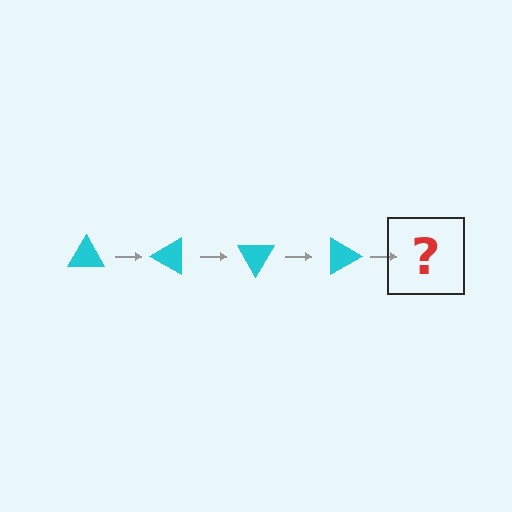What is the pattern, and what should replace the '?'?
The pattern is that the triangle rotates 30 degrees each step. The '?' should be a cyan triangle rotated 120 degrees.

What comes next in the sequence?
The next element should be a cyan triangle rotated 120 degrees.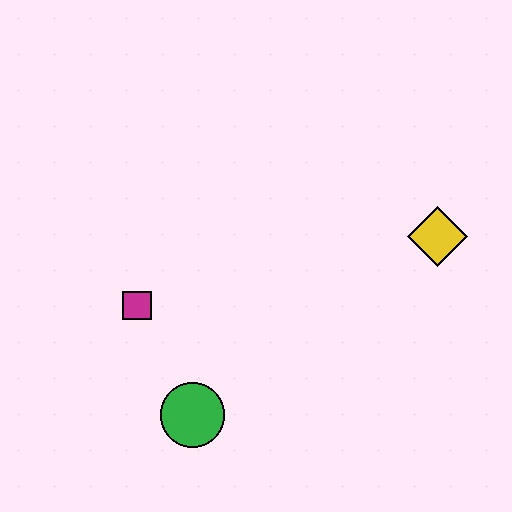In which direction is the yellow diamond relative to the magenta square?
The yellow diamond is to the right of the magenta square.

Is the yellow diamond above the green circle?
Yes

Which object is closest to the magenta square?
The green circle is closest to the magenta square.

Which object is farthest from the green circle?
The yellow diamond is farthest from the green circle.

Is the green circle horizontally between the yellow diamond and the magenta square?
Yes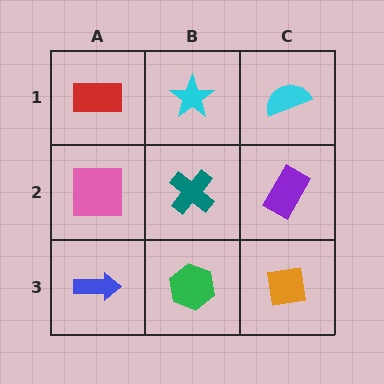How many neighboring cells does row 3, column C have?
2.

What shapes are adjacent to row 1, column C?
A purple rectangle (row 2, column C), a cyan star (row 1, column B).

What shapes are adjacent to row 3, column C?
A purple rectangle (row 2, column C), a green hexagon (row 3, column B).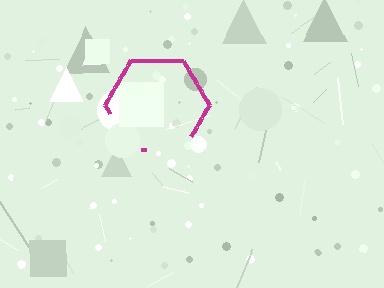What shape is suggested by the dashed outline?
The dashed outline suggests a hexagon.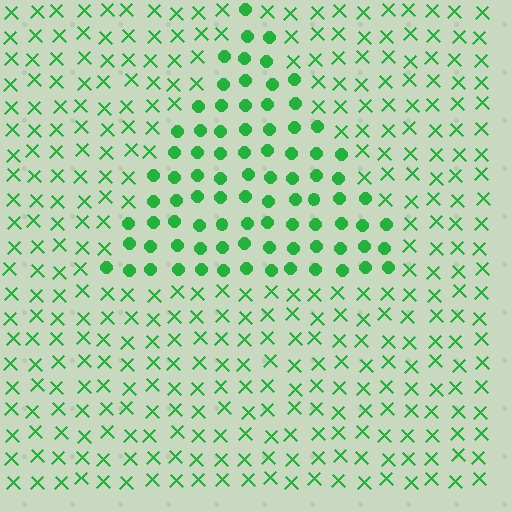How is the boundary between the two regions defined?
The boundary is defined by a change in element shape: circles inside vs. X marks outside. All elements share the same color and spacing.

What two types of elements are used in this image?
The image uses circles inside the triangle region and X marks outside it.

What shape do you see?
I see a triangle.